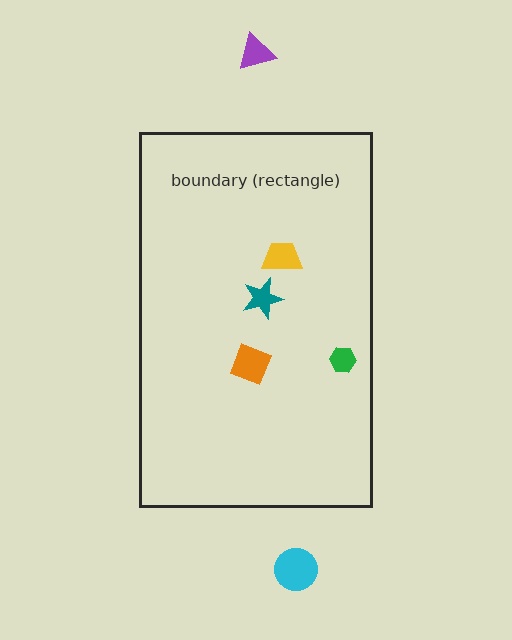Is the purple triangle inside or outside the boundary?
Outside.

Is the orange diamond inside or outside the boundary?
Inside.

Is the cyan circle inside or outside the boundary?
Outside.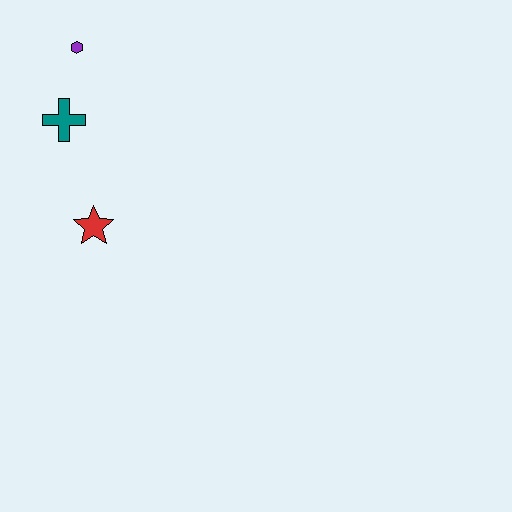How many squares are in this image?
There are no squares.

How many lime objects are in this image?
There are no lime objects.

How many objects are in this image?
There are 3 objects.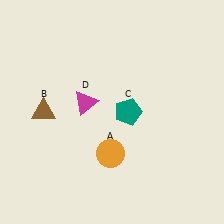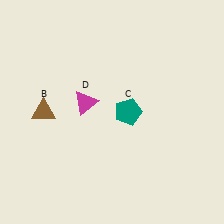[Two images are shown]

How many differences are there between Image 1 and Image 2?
There is 1 difference between the two images.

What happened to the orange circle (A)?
The orange circle (A) was removed in Image 2. It was in the bottom-left area of Image 1.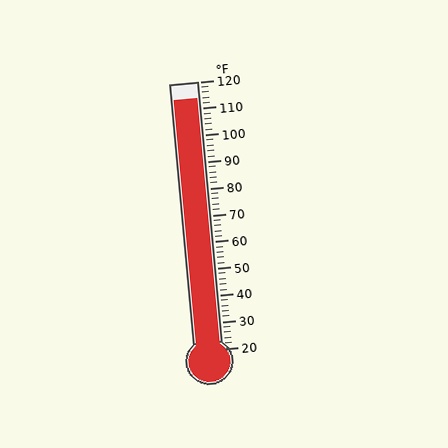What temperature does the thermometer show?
The thermometer shows approximately 114°F.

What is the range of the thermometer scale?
The thermometer scale ranges from 20°F to 120°F.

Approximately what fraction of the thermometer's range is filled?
The thermometer is filled to approximately 95% of its range.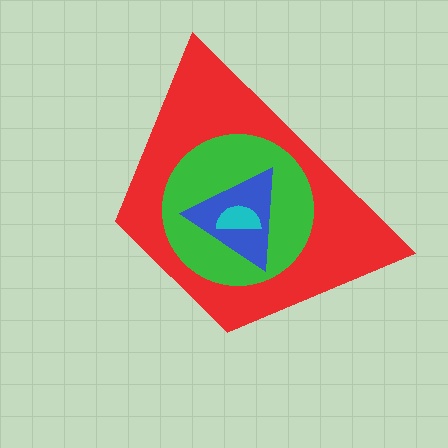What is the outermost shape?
The red trapezoid.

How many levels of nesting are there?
4.